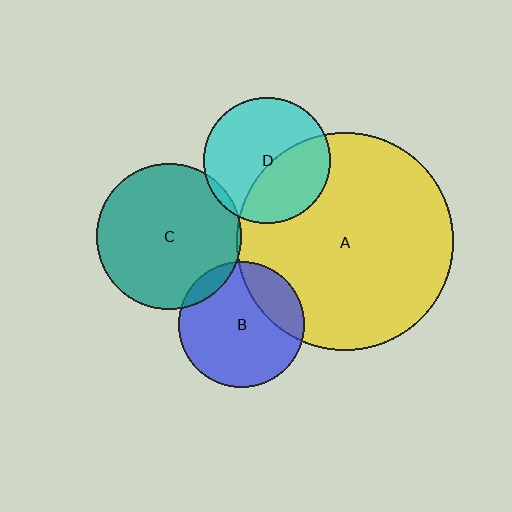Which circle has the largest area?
Circle A (yellow).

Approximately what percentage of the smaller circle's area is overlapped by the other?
Approximately 5%.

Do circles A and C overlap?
Yes.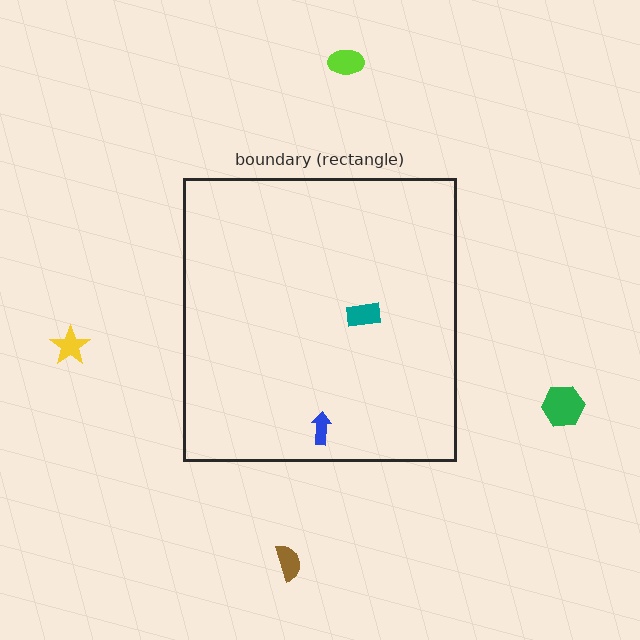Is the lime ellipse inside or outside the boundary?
Outside.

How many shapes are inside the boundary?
2 inside, 4 outside.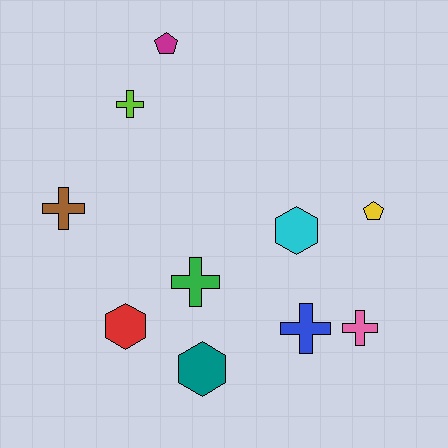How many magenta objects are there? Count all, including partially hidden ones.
There is 1 magenta object.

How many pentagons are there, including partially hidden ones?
There are 2 pentagons.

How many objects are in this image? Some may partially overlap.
There are 10 objects.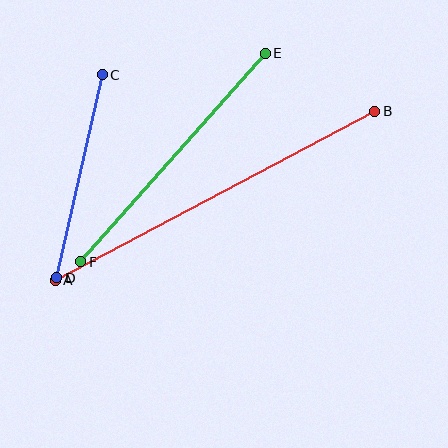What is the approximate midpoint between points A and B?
The midpoint is at approximately (215, 196) pixels.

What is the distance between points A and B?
The distance is approximately 361 pixels.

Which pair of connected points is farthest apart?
Points A and B are farthest apart.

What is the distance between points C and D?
The distance is approximately 208 pixels.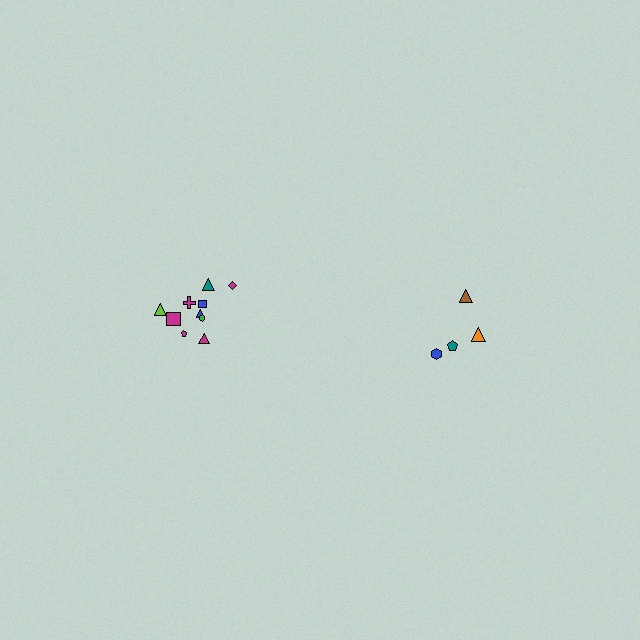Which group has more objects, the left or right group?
The left group.